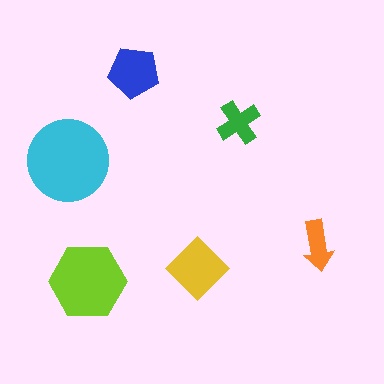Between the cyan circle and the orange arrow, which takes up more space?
The cyan circle.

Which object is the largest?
The cyan circle.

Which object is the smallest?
The orange arrow.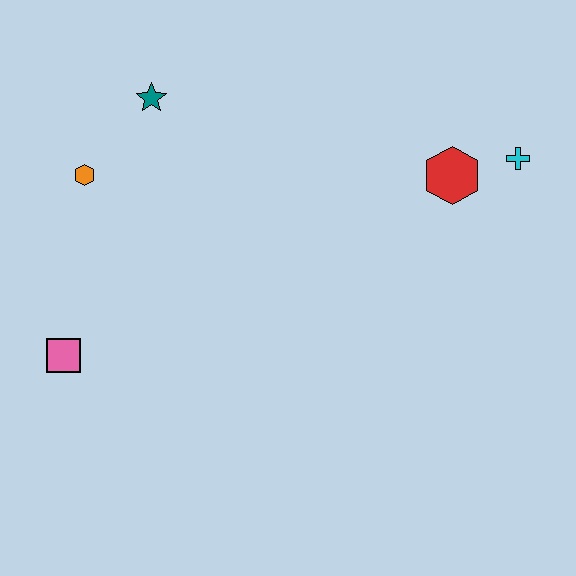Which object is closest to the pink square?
The orange hexagon is closest to the pink square.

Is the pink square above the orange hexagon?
No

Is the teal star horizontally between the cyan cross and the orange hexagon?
Yes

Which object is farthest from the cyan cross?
The pink square is farthest from the cyan cross.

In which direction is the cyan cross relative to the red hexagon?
The cyan cross is to the right of the red hexagon.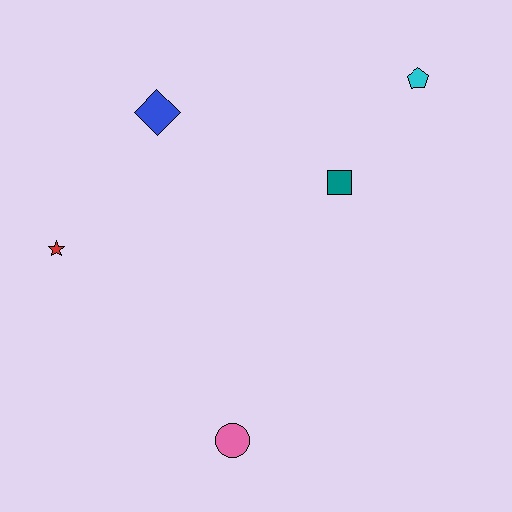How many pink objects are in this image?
There is 1 pink object.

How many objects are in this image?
There are 5 objects.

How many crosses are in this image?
There are no crosses.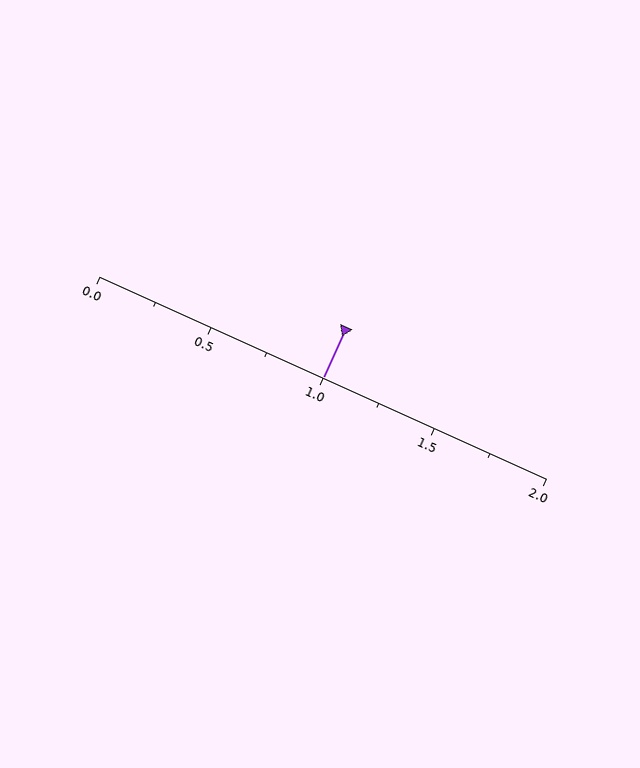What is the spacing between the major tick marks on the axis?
The major ticks are spaced 0.5 apart.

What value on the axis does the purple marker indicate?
The marker indicates approximately 1.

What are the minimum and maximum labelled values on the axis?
The axis runs from 0.0 to 2.0.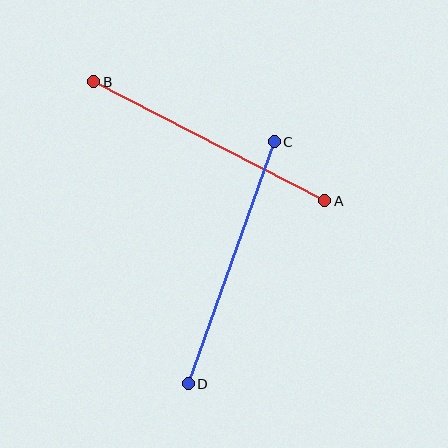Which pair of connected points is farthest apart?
Points A and B are farthest apart.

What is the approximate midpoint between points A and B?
The midpoint is at approximately (209, 141) pixels.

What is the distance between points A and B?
The distance is approximately 259 pixels.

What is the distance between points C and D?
The distance is approximately 257 pixels.